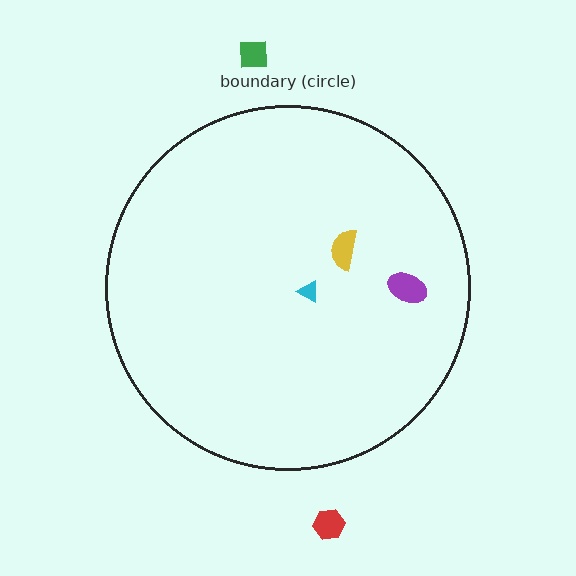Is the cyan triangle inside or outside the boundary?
Inside.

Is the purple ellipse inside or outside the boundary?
Inside.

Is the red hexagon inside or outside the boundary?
Outside.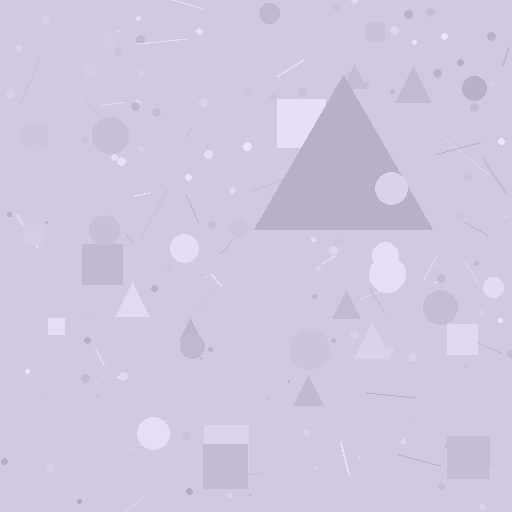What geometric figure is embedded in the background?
A triangle is embedded in the background.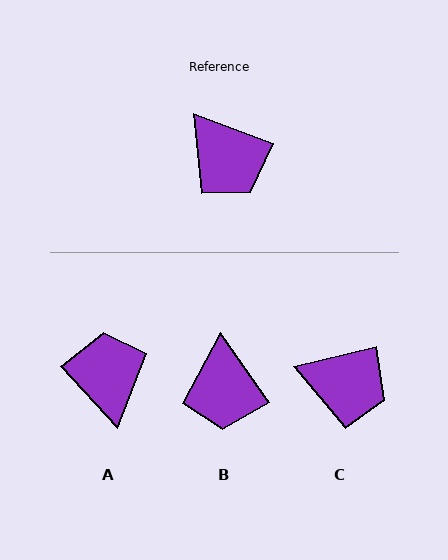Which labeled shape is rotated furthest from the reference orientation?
A, about 153 degrees away.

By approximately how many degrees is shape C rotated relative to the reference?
Approximately 34 degrees counter-clockwise.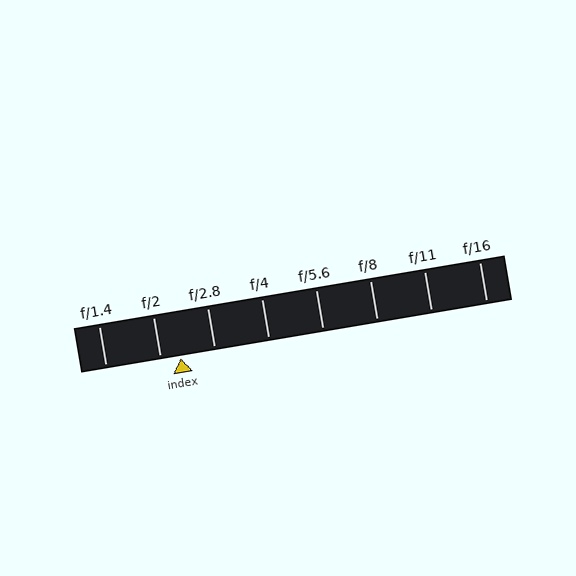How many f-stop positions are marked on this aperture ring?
There are 8 f-stop positions marked.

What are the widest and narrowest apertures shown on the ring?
The widest aperture shown is f/1.4 and the narrowest is f/16.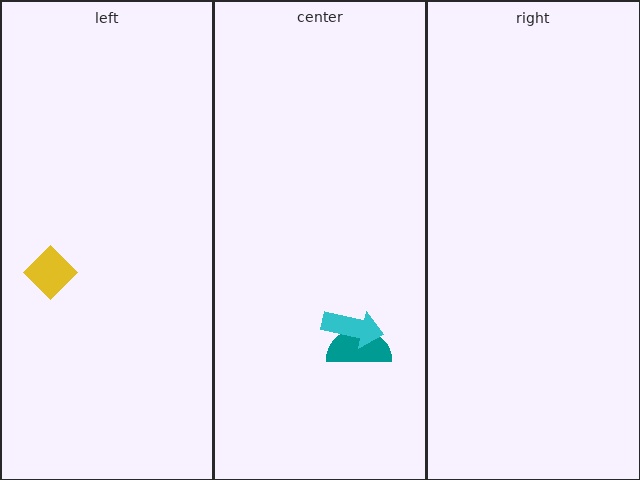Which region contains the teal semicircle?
The center region.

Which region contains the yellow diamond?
The left region.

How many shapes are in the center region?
2.